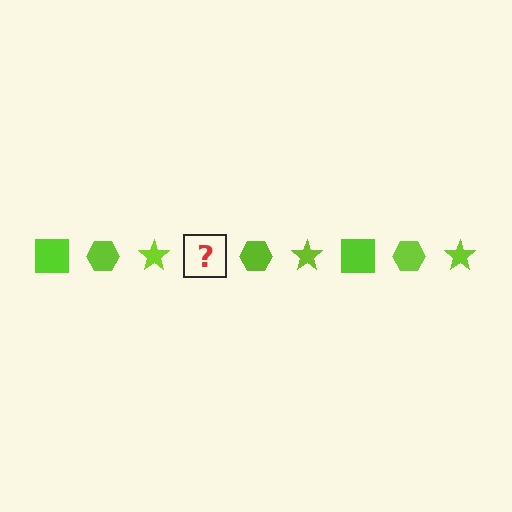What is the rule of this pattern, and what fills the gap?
The rule is that the pattern cycles through square, hexagon, star shapes in lime. The gap should be filled with a lime square.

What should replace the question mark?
The question mark should be replaced with a lime square.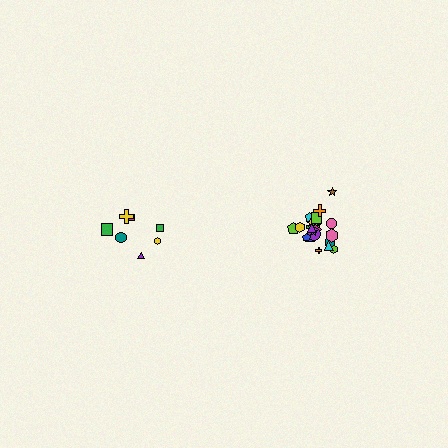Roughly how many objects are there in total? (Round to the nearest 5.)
Roughly 30 objects in total.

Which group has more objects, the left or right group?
The right group.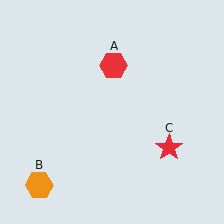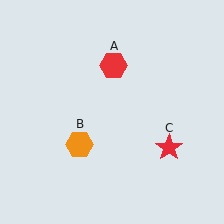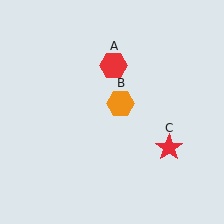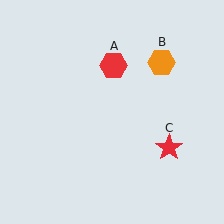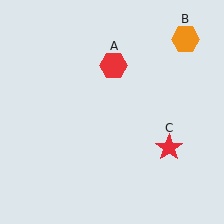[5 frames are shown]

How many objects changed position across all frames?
1 object changed position: orange hexagon (object B).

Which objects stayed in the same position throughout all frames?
Red hexagon (object A) and red star (object C) remained stationary.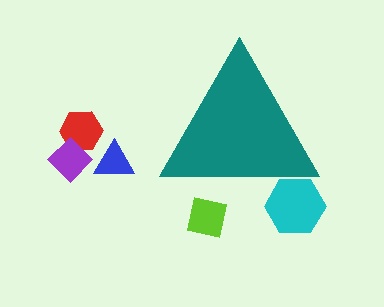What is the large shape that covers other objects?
A teal triangle.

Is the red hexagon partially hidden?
No, the red hexagon is fully visible.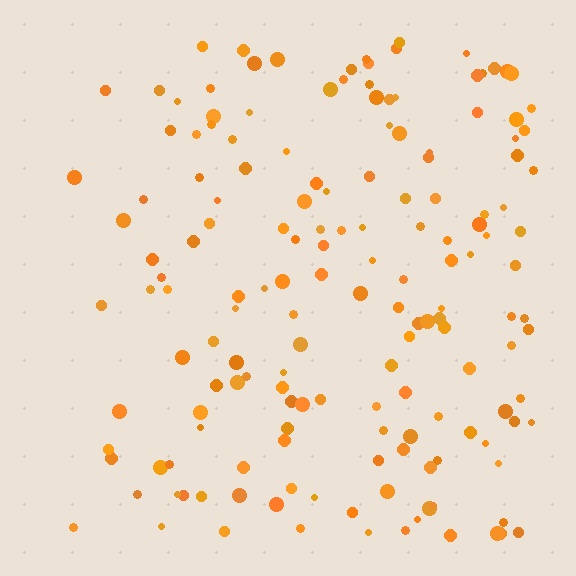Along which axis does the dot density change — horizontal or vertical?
Horizontal.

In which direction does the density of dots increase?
From left to right, with the right side densest.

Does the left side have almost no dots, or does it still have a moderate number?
Still a moderate number, just noticeably fewer than the right.